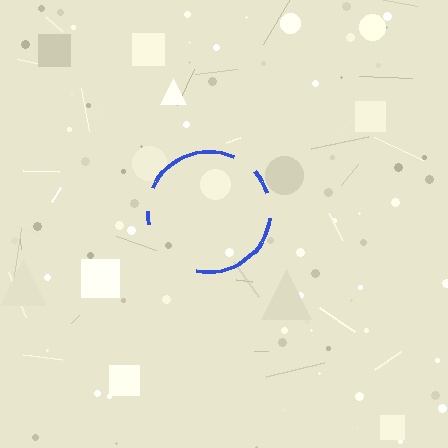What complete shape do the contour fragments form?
The contour fragments form a circle.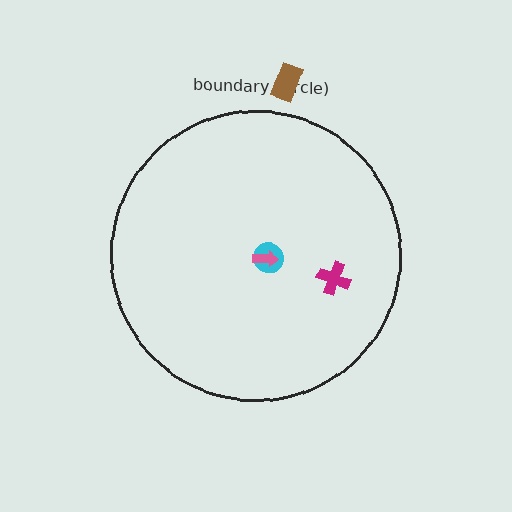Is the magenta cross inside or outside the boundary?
Inside.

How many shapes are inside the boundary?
3 inside, 1 outside.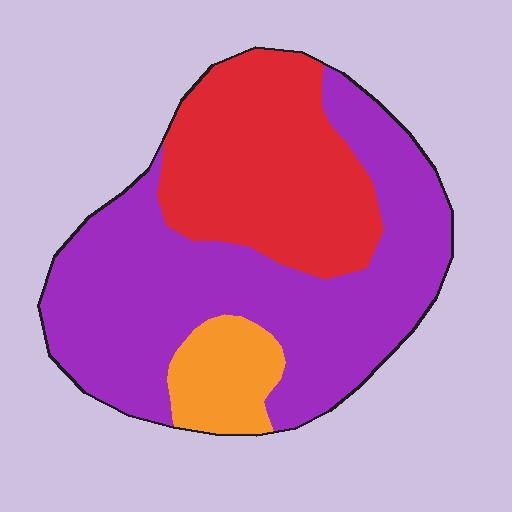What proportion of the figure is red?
Red takes up about one third (1/3) of the figure.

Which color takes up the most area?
Purple, at roughly 55%.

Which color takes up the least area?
Orange, at roughly 10%.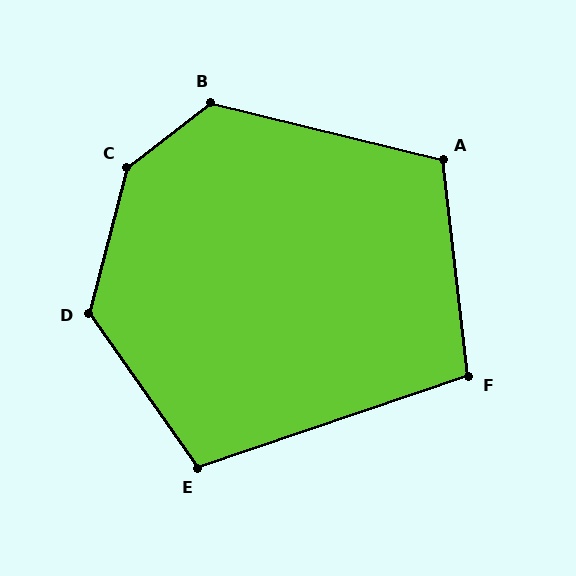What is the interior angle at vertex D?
Approximately 130 degrees (obtuse).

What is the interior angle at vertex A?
Approximately 111 degrees (obtuse).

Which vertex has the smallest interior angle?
F, at approximately 102 degrees.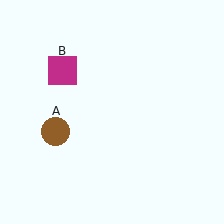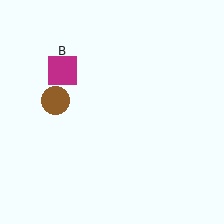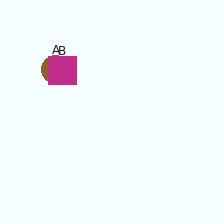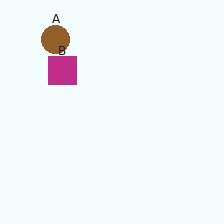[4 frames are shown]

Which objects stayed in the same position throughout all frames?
Magenta square (object B) remained stationary.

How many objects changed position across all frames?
1 object changed position: brown circle (object A).